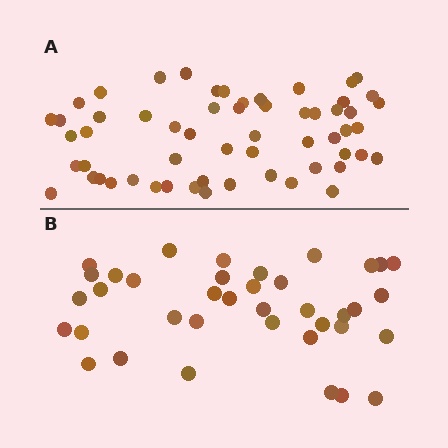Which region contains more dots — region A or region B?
Region A (the top region) has more dots.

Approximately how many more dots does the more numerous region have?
Region A has approximately 20 more dots than region B.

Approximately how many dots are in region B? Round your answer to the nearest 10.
About 40 dots. (The exact count is 38, which rounds to 40.)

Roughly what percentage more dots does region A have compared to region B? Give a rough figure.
About 55% more.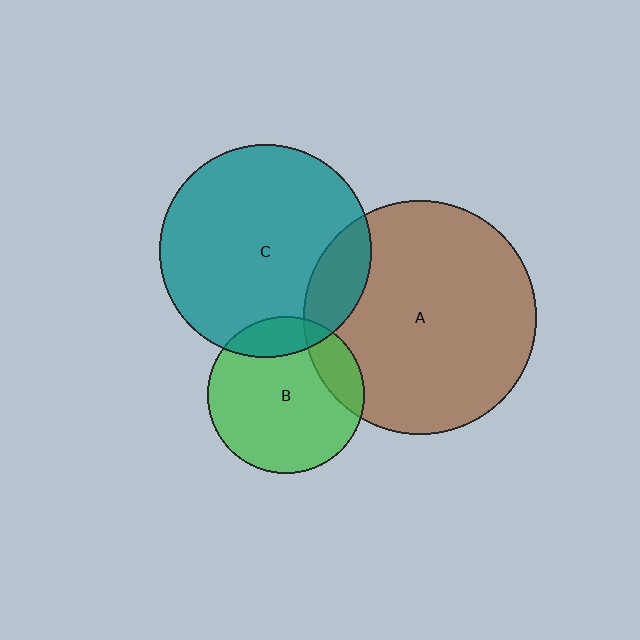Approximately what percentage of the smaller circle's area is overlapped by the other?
Approximately 15%.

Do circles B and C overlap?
Yes.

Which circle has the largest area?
Circle A (brown).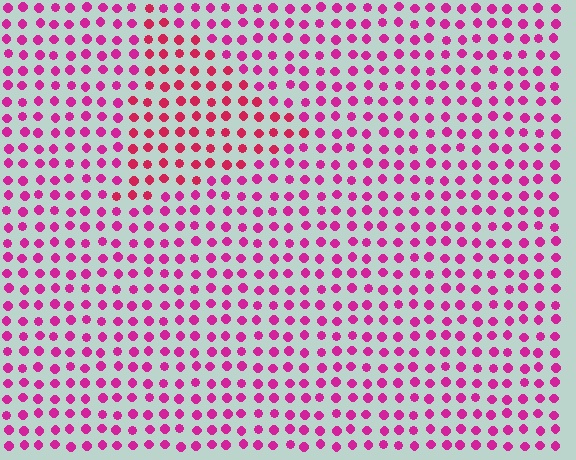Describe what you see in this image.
The image is filled with small magenta elements in a uniform arrangement. A triangle-shaped region is visible where the elements are tinted to a slightly different hue, forming a subtle color boundary.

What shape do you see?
I see a triangle.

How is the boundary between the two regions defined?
The boundary is defined purely by a slight shift in hue (about 24 degrees). Spacing, size, and orientation are identical on both sides.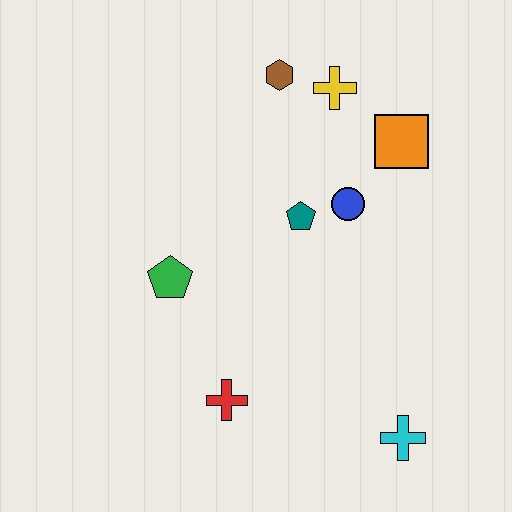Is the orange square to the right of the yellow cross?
Yes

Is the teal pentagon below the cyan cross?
No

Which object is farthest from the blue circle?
The cyan cross is farthest from the blue circle.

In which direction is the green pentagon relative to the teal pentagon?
The green pentagon is to the left of the teal pentagon.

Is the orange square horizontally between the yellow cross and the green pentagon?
No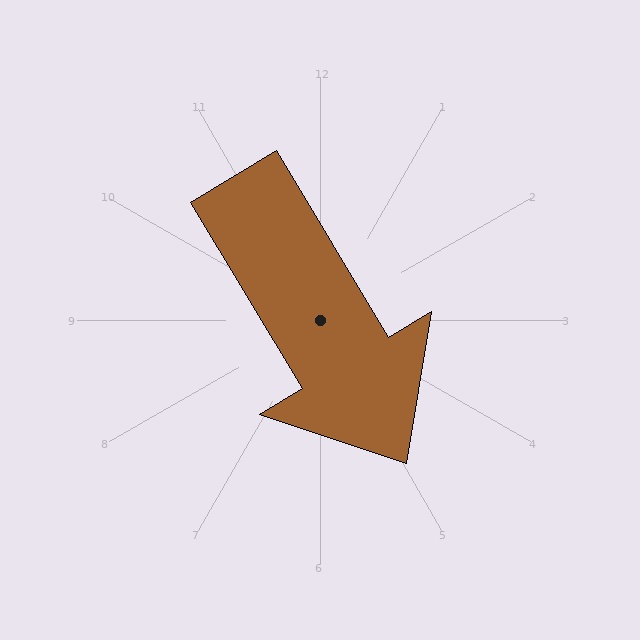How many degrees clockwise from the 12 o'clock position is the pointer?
Approximately 149 degrees.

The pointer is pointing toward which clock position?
Roughly 5 o'clock.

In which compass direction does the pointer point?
Southeast.